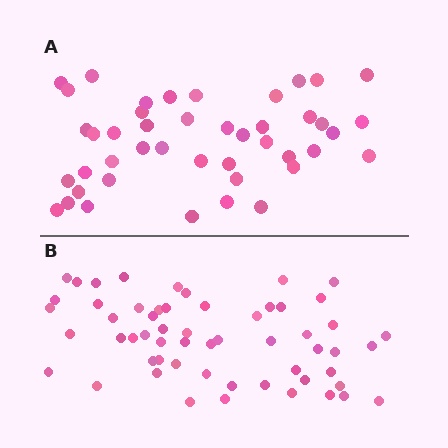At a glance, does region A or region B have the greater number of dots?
Region B (the bottom region) has more dots.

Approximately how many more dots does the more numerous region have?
Region B has approximately 15 more dots than region A.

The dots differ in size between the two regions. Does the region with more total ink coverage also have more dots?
No. Region A has more total ink coverage because its dots are larger, but region B actually contains more individual dots. Total area can be misleading — the number of items is what matters here.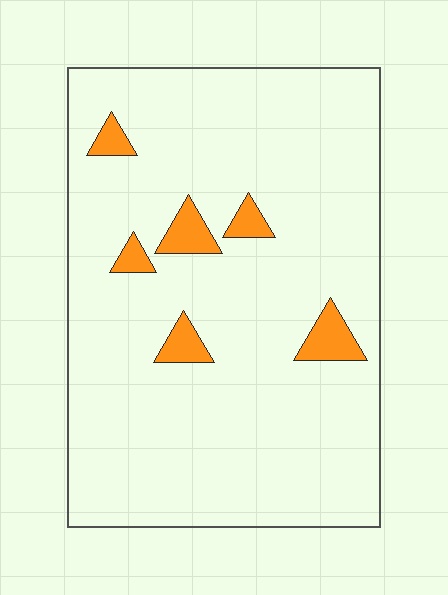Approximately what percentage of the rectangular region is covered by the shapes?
Approximately 5%.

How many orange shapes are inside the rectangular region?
6.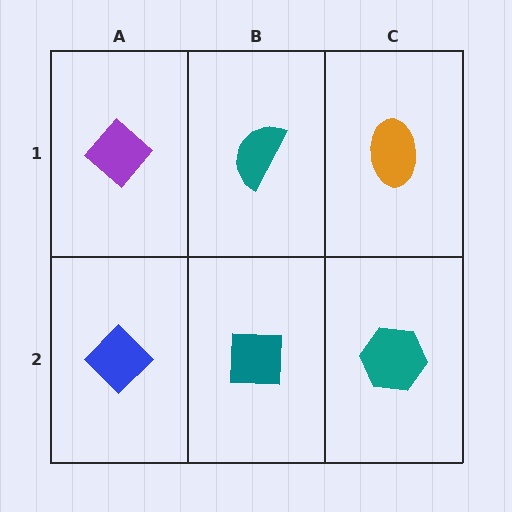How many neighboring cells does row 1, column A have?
2.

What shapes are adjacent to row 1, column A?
A blue diamond (row 2, column A), a teal semicircle (row 1, column B).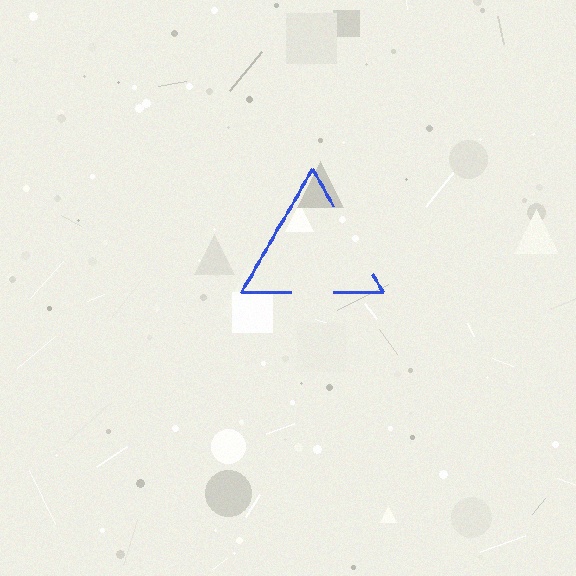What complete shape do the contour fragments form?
The contour fragments form a triangle.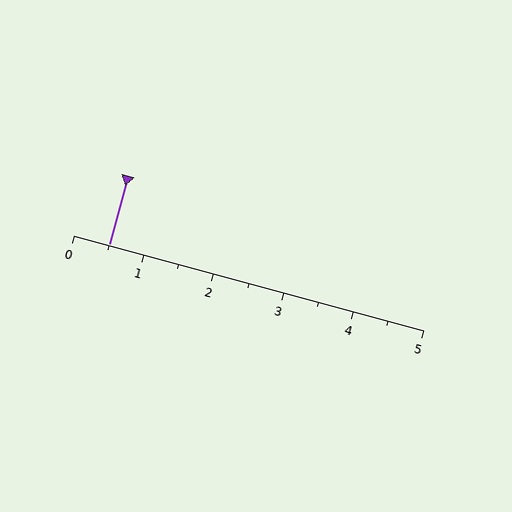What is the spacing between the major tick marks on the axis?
The major ticks are spaced 1 apart.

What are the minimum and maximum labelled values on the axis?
The axis runs from 0 to 5.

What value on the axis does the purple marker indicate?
The marker indicates approximately 0.5.